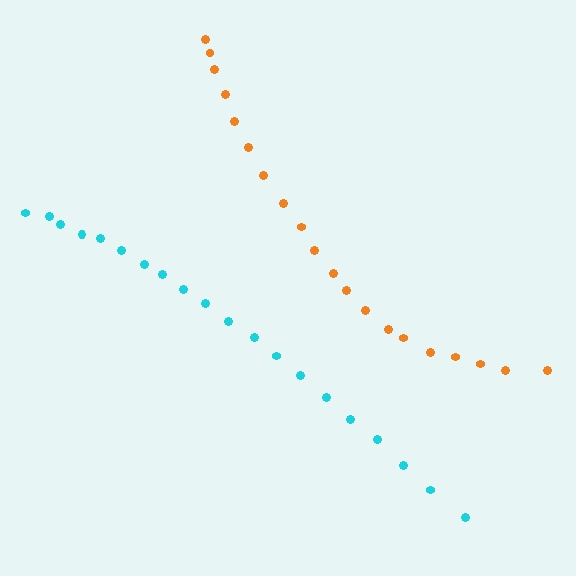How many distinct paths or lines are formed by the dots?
There are 2 distinct paths.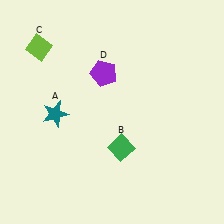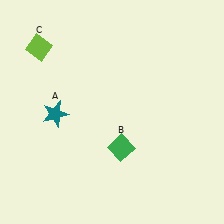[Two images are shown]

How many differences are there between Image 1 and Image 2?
There is 1 difference between the two images.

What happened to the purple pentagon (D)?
The purple pentagon (D) was removed in Image 2. It was in the top-left area of Image 1.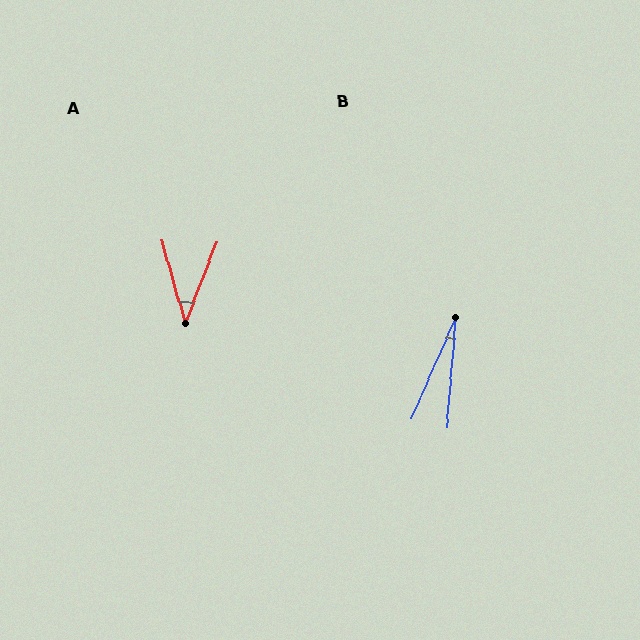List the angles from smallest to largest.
B (19°), A (37°).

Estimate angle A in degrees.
Approximately 37 degrees.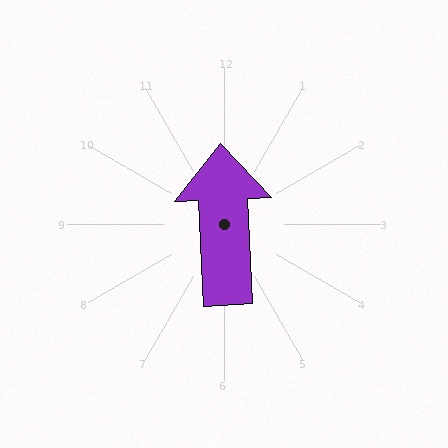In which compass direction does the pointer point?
North.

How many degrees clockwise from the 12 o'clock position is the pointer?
Approximately 357 degrees.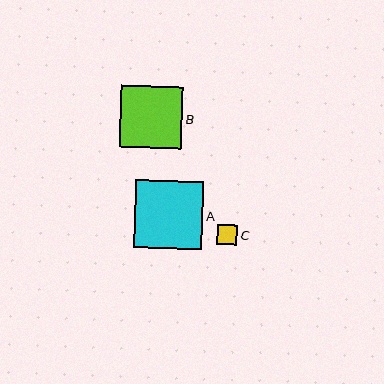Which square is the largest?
Square A is the largest with a size of approximately 68 pixels.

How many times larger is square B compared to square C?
Square B is approximately 3.1 times the size of square C.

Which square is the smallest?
Square C is the smallest with a size of approximately 20 pixels.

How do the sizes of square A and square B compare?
Square A and square B are approximately the same size.